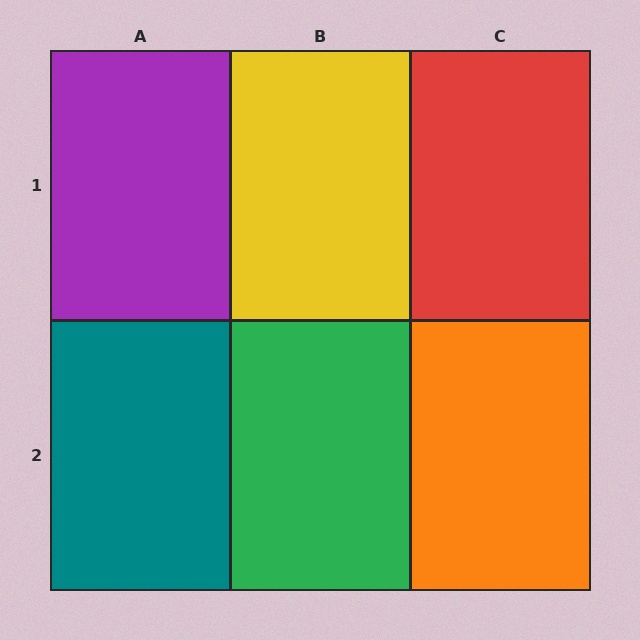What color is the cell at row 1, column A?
Purple.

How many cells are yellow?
1 cell is yellow.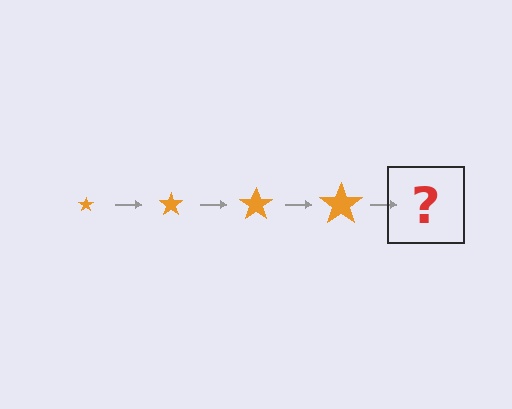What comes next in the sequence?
The next element should be an orange star, larger than the previous one.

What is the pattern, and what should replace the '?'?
The pattern is that the star gets progressively larger each step. The '?' should be an orange star, larger than the previous one.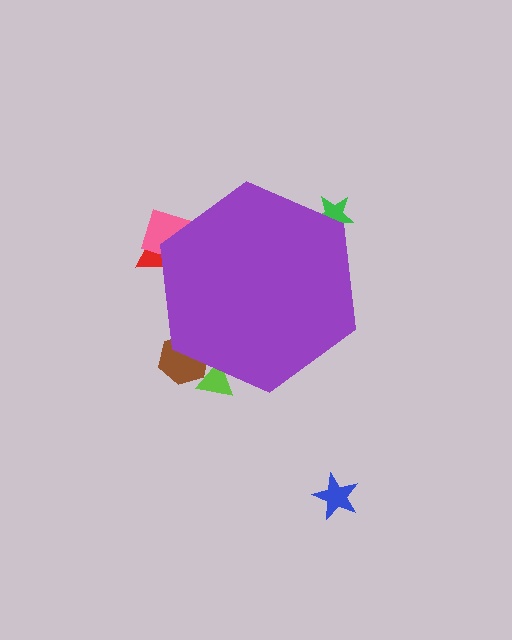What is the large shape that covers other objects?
A purple hexagon.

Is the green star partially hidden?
Yes, the green star is partially hidden behind the purple hexagon.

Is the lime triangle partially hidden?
Yes, the lime triangle is partially hidden behind the purple hexagon.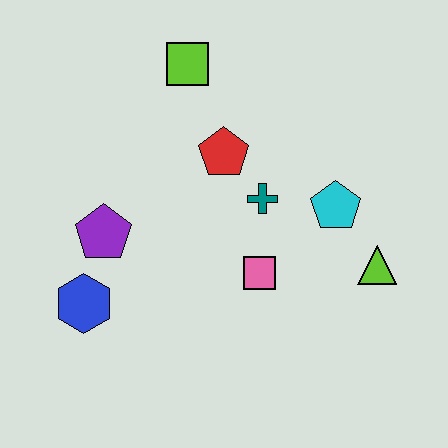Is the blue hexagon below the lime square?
Yes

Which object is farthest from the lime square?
The lime triangle is farthest from the lime square.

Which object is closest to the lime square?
The red pentagon is closest to the lime square.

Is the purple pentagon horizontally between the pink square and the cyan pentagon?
No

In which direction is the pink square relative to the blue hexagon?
The pink square is to the right of the blue hexagon.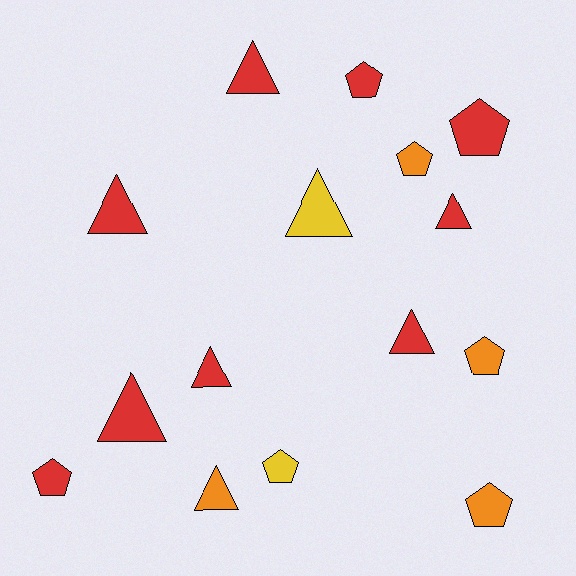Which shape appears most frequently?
Triangle, with 8 objects.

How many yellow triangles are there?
There is 1 yellow triangle.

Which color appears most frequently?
Red, with 9 objects.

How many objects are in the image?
There are 15 objects.